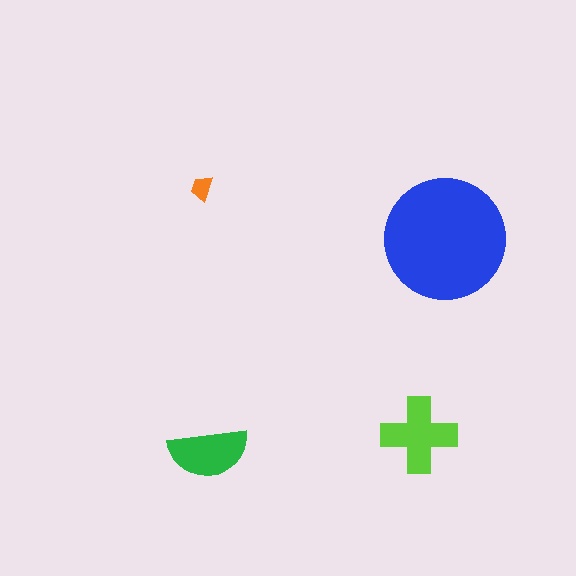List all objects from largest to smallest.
The blue circle, the lime cross, the green semicircle, the orange trapezoid.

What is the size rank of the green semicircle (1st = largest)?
3rd.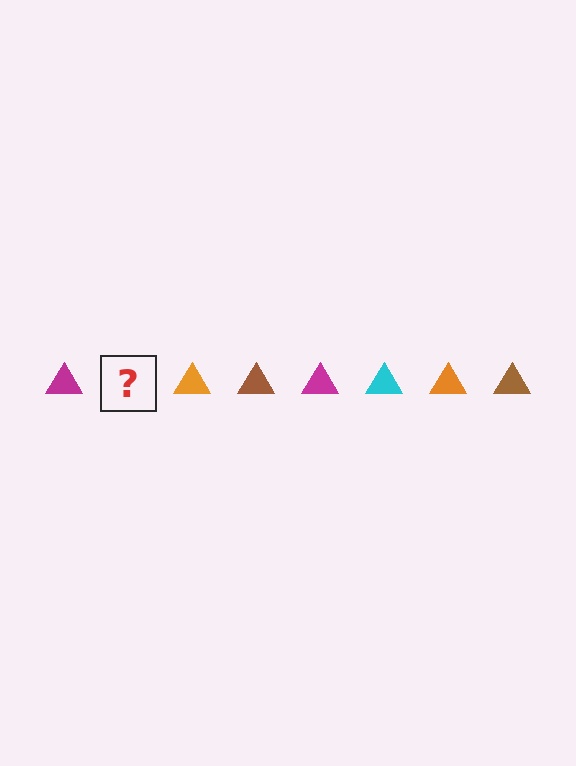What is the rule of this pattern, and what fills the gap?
The rule is that the pattern cycles through magenta, cyan, orange, brown triangles. The gap should be filled with a cyan triangle.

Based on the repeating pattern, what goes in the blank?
The blank should be a cyan triangle.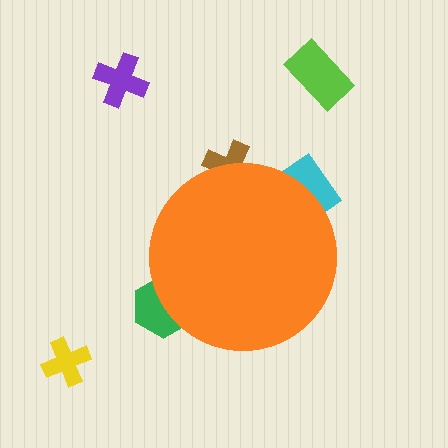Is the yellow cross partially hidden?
No, the yellow cross is fully visible.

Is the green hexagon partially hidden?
Yes, the green hexagon is partially hidden behind the orange circle.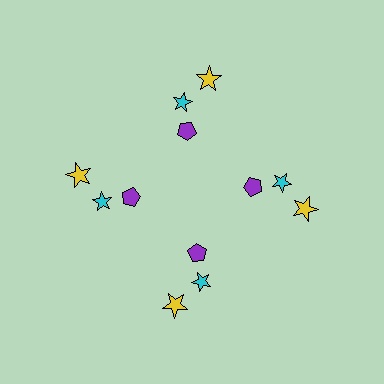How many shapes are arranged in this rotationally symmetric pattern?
There are 12 shapes, arranged in 4 groups of 3.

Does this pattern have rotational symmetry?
Yes, this pattern has 4-fold rotational symmetry. It looks the same after rotating 90 degrees around the center.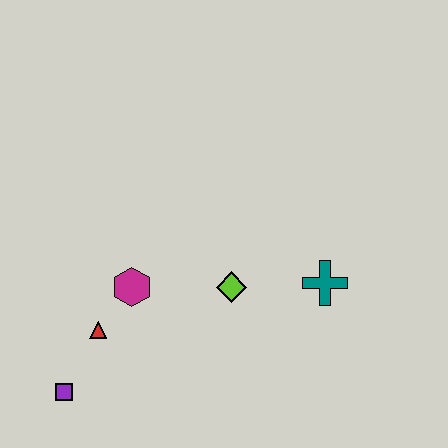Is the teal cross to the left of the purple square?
No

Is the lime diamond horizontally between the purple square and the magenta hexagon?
No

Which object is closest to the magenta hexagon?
The red triangle is closest to the magenta hexagon.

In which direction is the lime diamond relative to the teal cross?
The lime diamond is to the left of the teal cross.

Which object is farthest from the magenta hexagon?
The teal cross is farthest from the magenta hexagon.